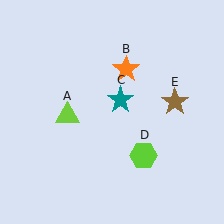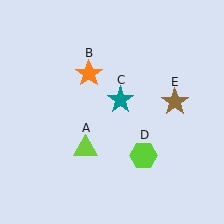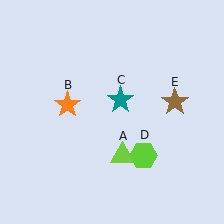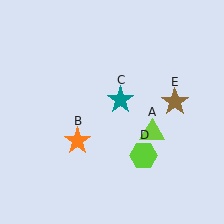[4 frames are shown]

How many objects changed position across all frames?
2 objects changed position: lime triangle (object A), orange star (object B).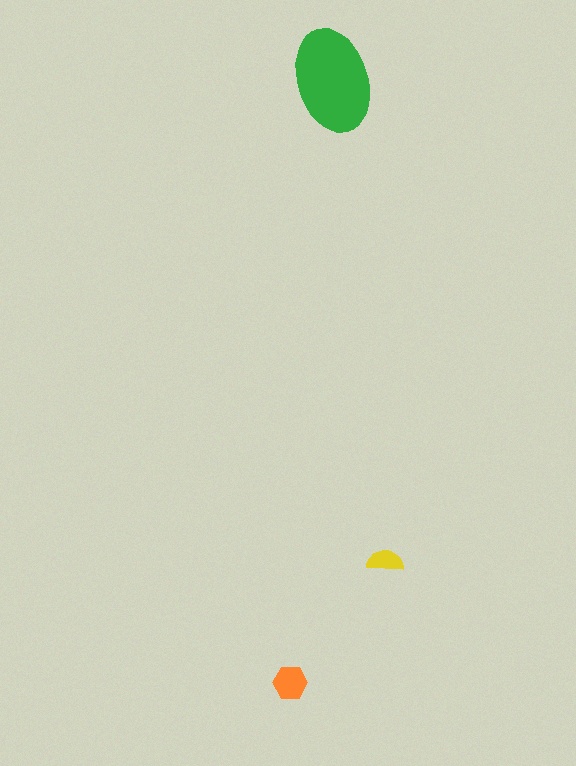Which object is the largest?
The green ellipse.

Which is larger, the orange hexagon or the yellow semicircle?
The orange hexagon.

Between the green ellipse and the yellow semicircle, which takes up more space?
The green ellipse.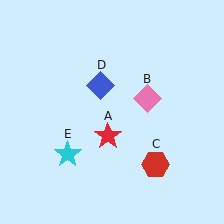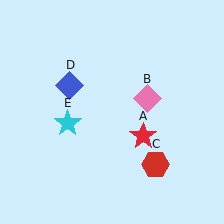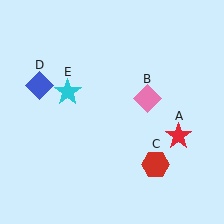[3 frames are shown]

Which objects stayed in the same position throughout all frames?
Pink diamond (object B) and red hexagon (object C) remained stationary.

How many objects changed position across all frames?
3 objects changed position: red star (object A), blue diamond (object D), cyan star (object E).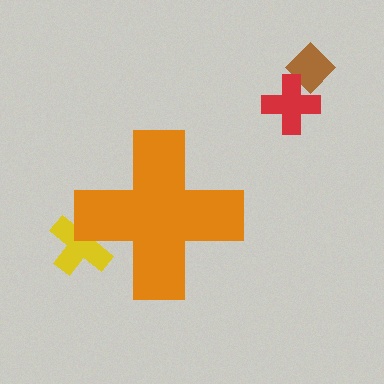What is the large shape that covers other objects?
An orange cross.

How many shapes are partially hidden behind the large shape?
1 shape is partially hidden.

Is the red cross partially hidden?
No, the red cross is fully visible.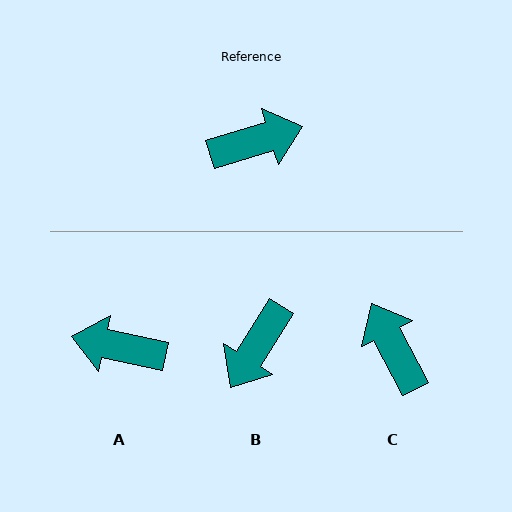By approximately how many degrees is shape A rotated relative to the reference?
Approximately 151 degrees counter-clockwise.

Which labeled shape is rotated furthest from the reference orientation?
A, about 151 degrees away.